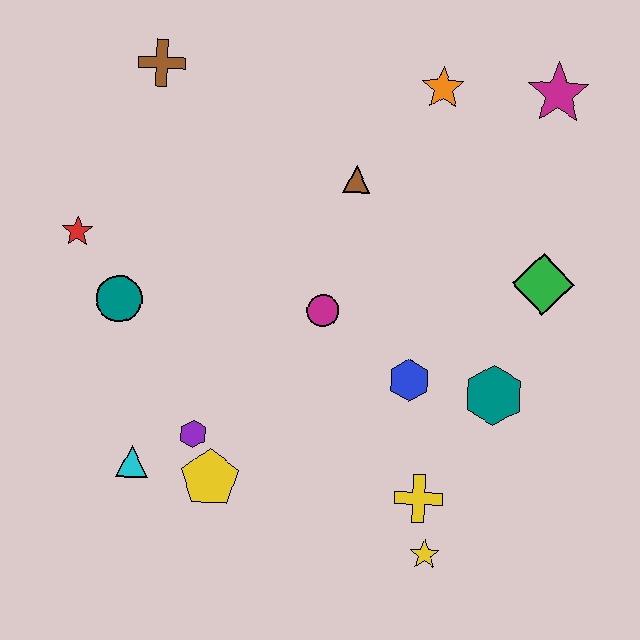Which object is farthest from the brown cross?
The yellow star is farthest from the brown cross.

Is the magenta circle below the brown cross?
Yes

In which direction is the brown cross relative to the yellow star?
The brown cross is above the yellow star.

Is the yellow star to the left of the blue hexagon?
No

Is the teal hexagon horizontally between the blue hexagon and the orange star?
No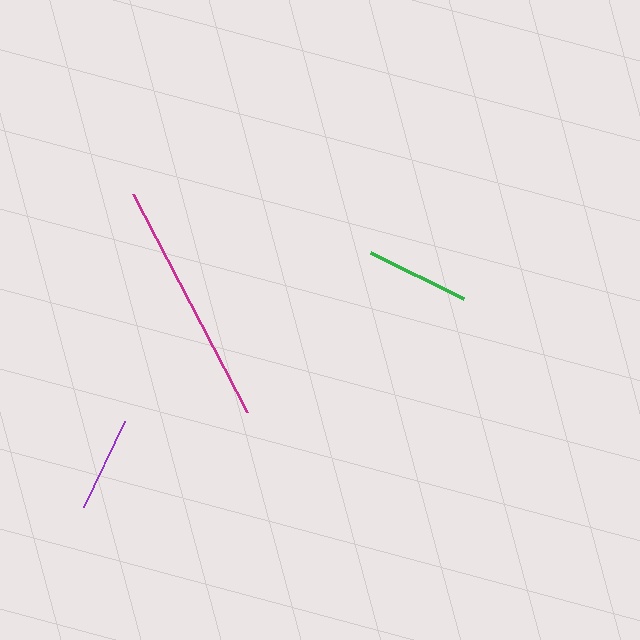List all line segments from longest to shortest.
From longest to shortest: magenta, green, purple.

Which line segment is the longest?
The magenta line is the longest at approximately 246 pixels.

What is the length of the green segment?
The green segment is approximately 104 pixels long.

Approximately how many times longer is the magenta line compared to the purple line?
The magenta line is approximately 2.6 times the length of the purple line.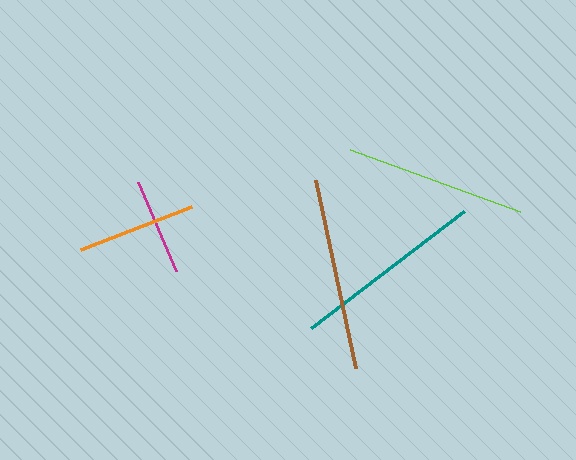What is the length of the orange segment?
The orange segment is approximately 120 pixels long.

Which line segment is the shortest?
The magenta line is the shortest at approximately 97 pixels.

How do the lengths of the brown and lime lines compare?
The brown and lime lines are approximately the same length.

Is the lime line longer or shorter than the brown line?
The brown line is longer than the lime line.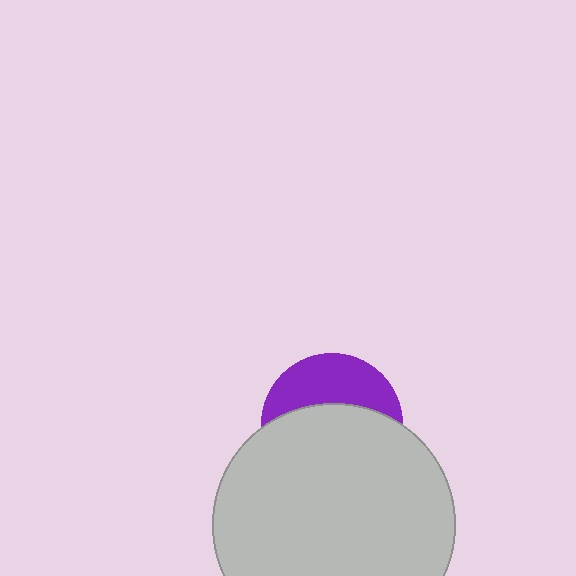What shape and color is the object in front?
The object in front is a light gray circle.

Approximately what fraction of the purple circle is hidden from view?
Roughly 63% of the purple circle is hidden behind the light gray circle.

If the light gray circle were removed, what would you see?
You would see the complete purple circle.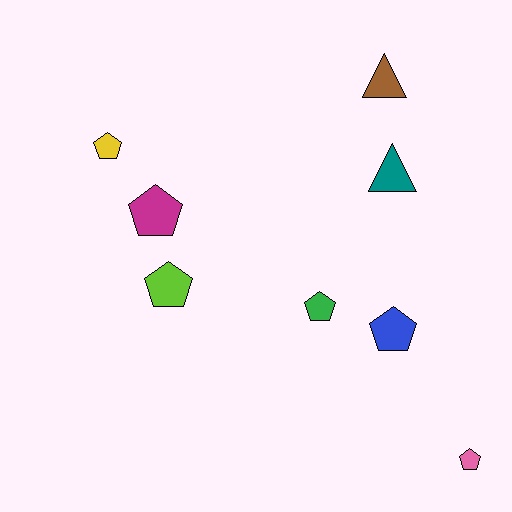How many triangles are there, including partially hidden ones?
There are 2 triangles.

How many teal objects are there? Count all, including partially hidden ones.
There is 1 teal object.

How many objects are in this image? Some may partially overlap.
There are 8 objects.